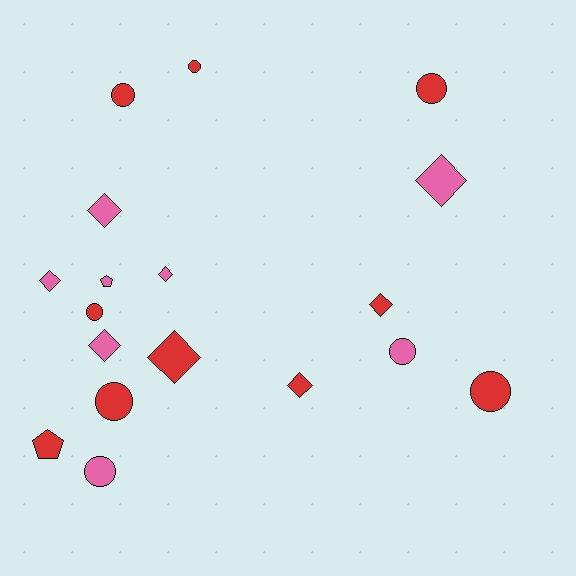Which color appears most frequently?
Red, with 10 objects.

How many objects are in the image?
There are 18 objects.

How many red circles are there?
There are 6 red circles.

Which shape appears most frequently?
Diamond, with 8 objects.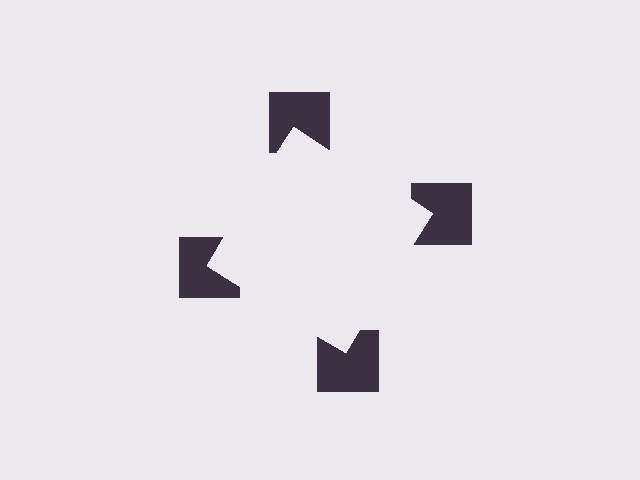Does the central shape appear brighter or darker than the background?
It typically appears slightly brighter than the background, even though no actual brightness change is drawn.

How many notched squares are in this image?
There are 4 — one at each vertex of the illusory square.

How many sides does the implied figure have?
4 sides.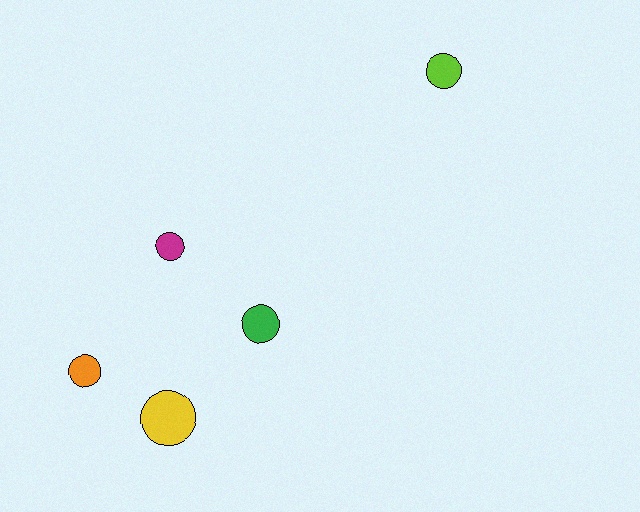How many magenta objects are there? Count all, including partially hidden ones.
There is 1 magenta object.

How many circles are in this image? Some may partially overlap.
There are 5 circles.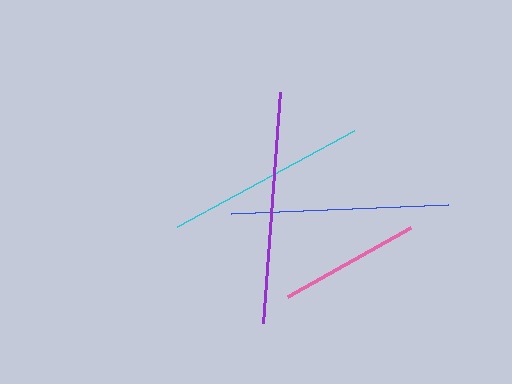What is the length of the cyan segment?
The cyan segment is approximately 201 pixels long.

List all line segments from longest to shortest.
From longest to shortest: purple, blue, cyan, pink.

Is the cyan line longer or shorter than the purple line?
The purple line is longer than the cyan line.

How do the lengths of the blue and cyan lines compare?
The blue and cyan lines are approximately the same length.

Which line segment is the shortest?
The pink line is the shortest at approximately 141 pixels.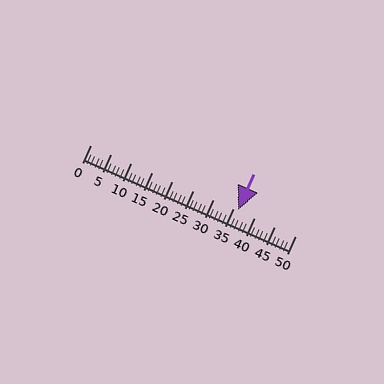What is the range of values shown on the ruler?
The ruler shows values from 0 to 50.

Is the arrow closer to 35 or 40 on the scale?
The arrow is closer to 35.